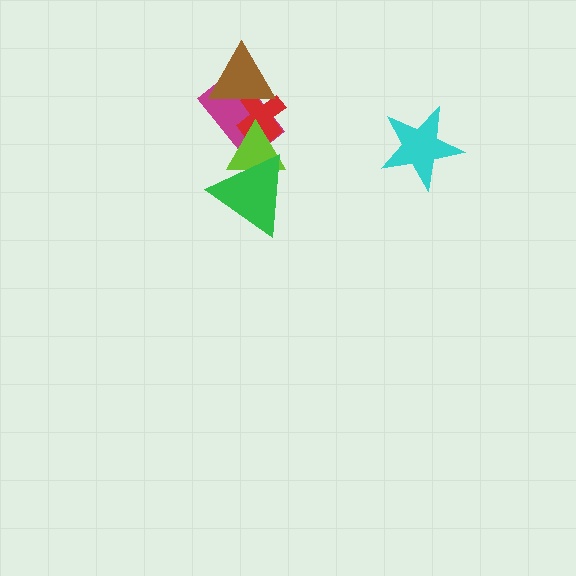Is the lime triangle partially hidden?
Yes, it is partially covered by another shape.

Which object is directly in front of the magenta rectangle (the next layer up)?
The red cross is directly in front of the magenta rectangle.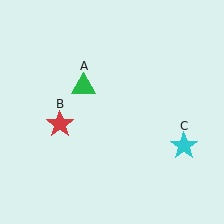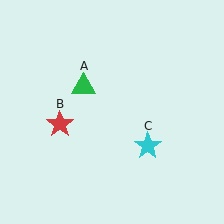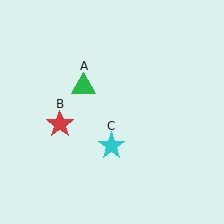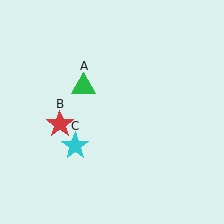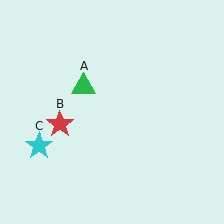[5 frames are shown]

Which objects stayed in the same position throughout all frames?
Green triangle (object A) and red star (object B) remained stationary.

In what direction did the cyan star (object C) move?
The cyan star (object C) moved left.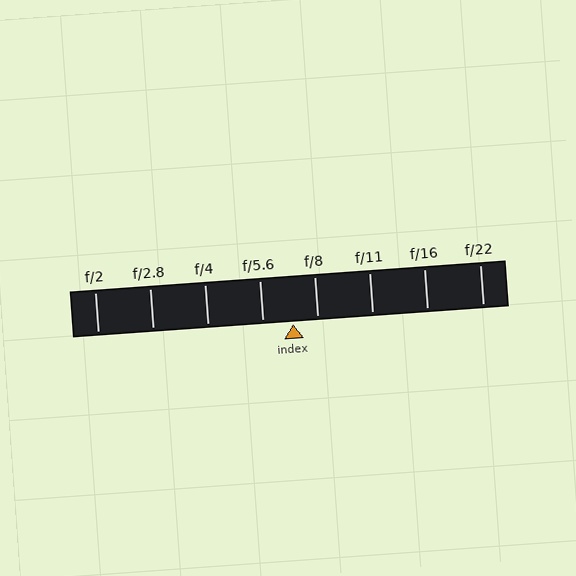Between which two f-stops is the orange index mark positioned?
The index mark is between f/5.6 and f/8.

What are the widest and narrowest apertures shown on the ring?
The widest aperture shown is f/2 and the narrowest is f/22.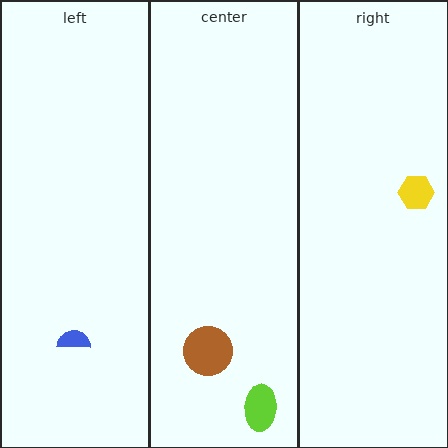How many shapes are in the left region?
1.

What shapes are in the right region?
The yellow hexagon.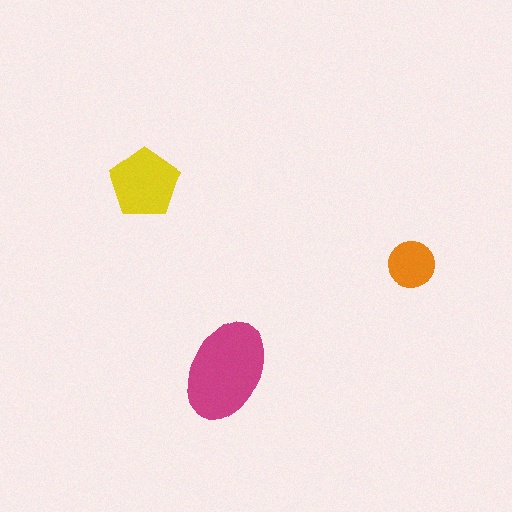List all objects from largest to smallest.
The magenta ellipse, the yellow pentagon, the orange circle.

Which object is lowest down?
The magenta ellipse is bottommost.